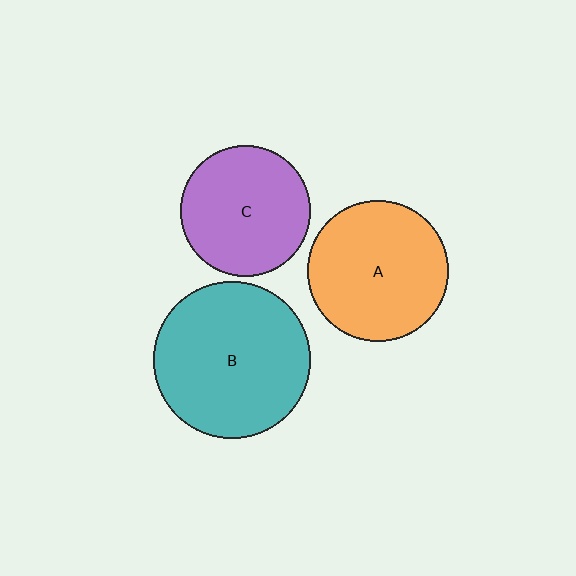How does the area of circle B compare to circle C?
Approximately 1.5 times.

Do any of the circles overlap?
No, none of the circles overlap.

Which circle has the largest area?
Circle B (teal).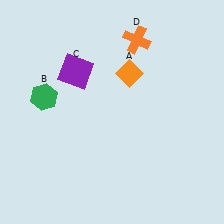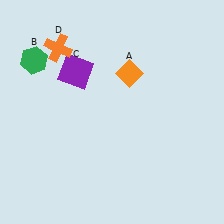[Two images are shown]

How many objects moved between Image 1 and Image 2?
2 objects moved between the two images.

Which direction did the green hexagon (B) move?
The green hexagon (B) moved up.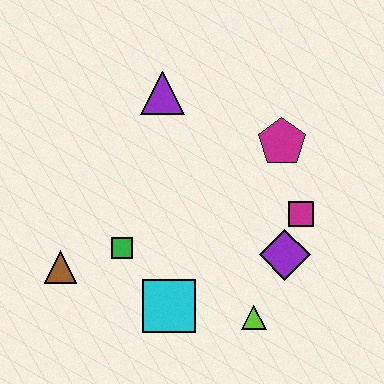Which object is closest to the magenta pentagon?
The magenta square is closest to the magenta pentagon.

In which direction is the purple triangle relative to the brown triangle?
The purple triangle is above the brown triangle.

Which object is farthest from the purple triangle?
The lime triangle is farthest from the purple triangle.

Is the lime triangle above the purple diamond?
No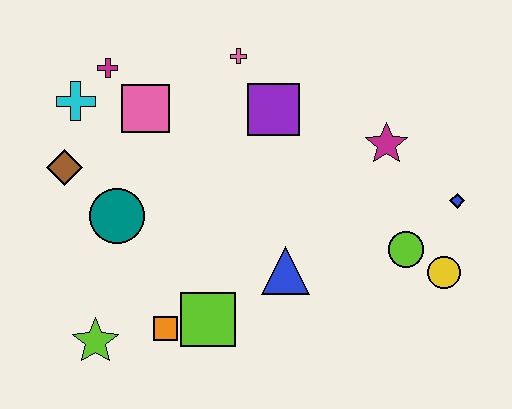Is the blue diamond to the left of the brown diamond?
No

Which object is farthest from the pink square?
The yellow circle is farthest from the pink square.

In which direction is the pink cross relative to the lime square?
The pink cross is above the lime square.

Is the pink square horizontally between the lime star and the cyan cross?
No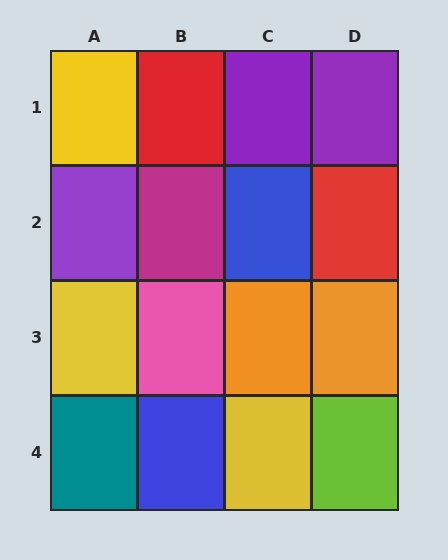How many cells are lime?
1 cell is lime.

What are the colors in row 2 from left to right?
Purple, magenta, blue, red.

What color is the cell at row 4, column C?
Yellow.